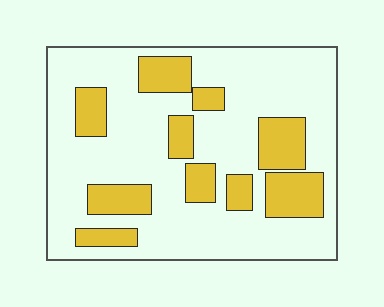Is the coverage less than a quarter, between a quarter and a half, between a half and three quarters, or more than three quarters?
Between a quarter and a half.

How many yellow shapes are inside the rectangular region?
10.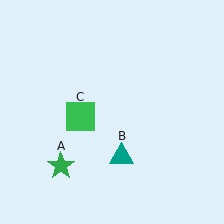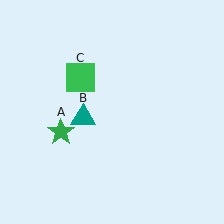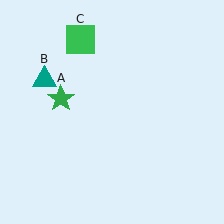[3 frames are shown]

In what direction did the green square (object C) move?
The green square (object C) moved up.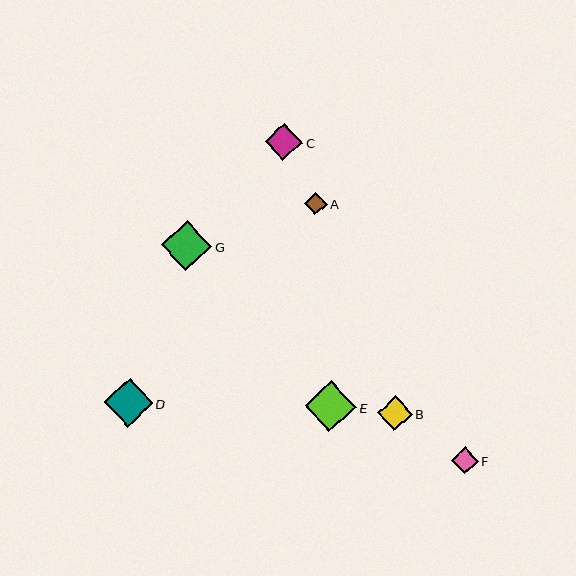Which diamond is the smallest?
Diamond A is the smallest with a size of approximately 23 pixels.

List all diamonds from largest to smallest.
From largest to smallest: E, G, D, C, B, F, A.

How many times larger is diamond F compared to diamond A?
Diamond F is approximately 1.2 times the size of diamond A.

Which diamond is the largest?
Diamond E is the largest with a size of approximately 52 pixels.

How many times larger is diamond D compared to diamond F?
Diamond D is approximately 1.8 times the size of diamond F.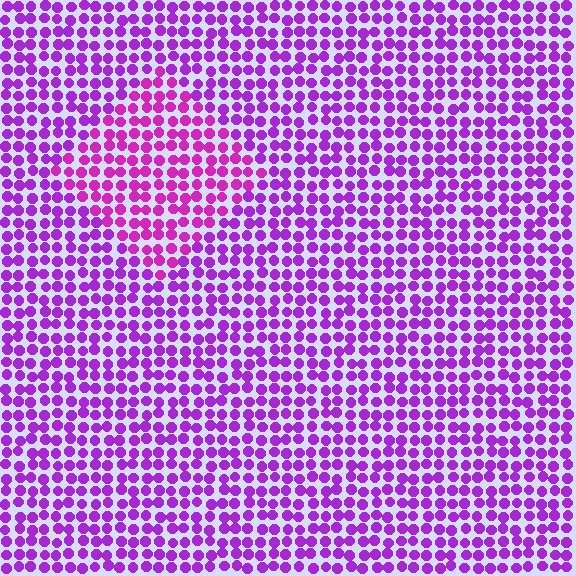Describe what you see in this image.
The image is filled with small purple elements in a uniform arrangement. A diamond-shaped region is visible where the elements are tinted to a slightly different hue, forming a subtle color boundary.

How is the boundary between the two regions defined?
The boundary is defined purely by a slight shift in hue (about 24 degrees). Spacing, size, and orientation are identical on both sides.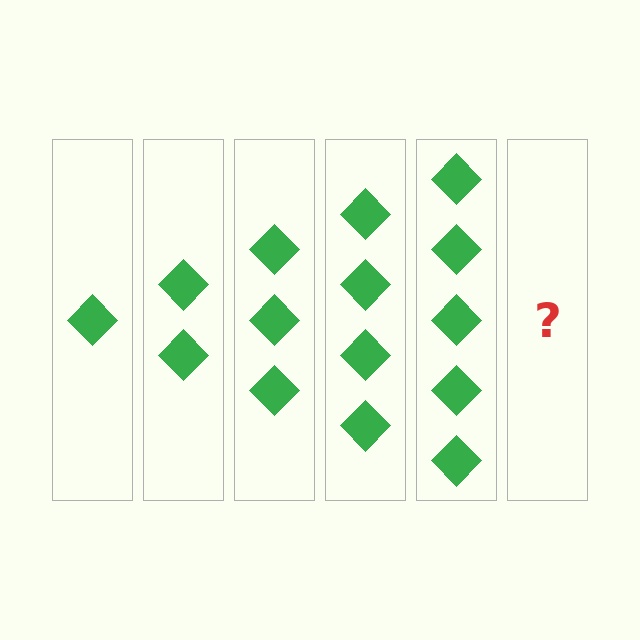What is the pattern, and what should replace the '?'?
The pattern is that each step adds one more diamond. The '?' should be 6 diamonds.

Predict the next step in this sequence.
The next step is 6 diamonds.